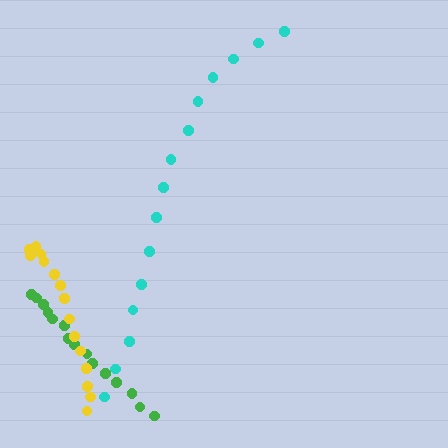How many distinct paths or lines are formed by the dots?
There are 3 distinct paths.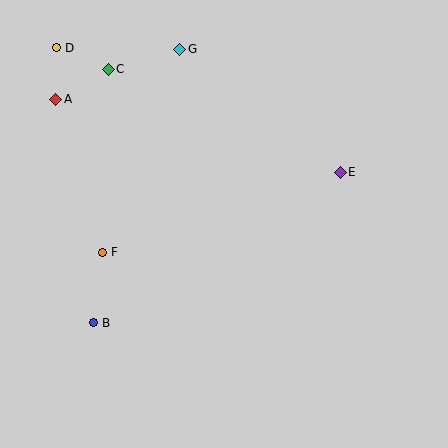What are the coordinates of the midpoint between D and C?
The midpoint between D and C is at (82, 59).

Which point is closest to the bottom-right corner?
Point E is closest to the bottom-right corner.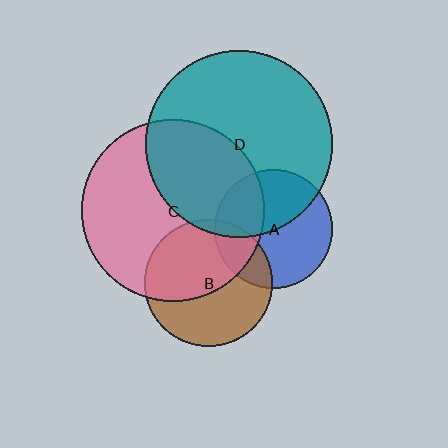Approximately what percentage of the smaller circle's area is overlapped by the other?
Approximately 5%.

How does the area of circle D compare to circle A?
Approximately 2.5 times.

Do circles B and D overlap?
Yes.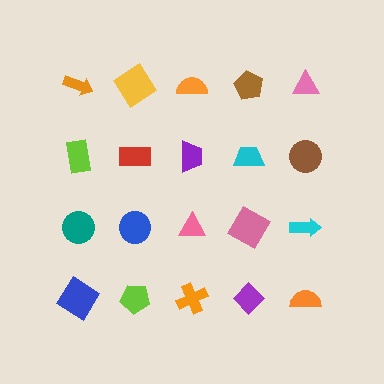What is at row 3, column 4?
A pink square.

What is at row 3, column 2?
A blue circle.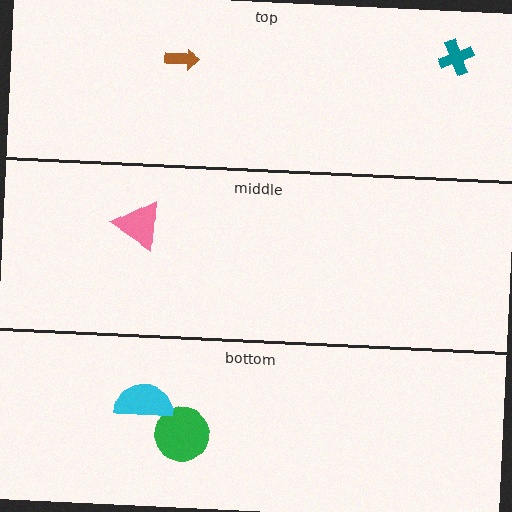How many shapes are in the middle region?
1.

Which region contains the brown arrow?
The top region.